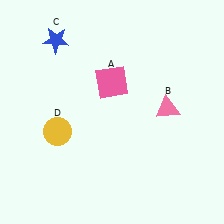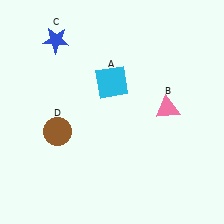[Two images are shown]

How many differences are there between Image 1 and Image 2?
There are 2 differences between the two images.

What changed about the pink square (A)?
In Image 1, A is pink. In Image 2, it changed to cyan.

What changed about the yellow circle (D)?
In Image 1, D is yellow. In Image 2, it changed to brown.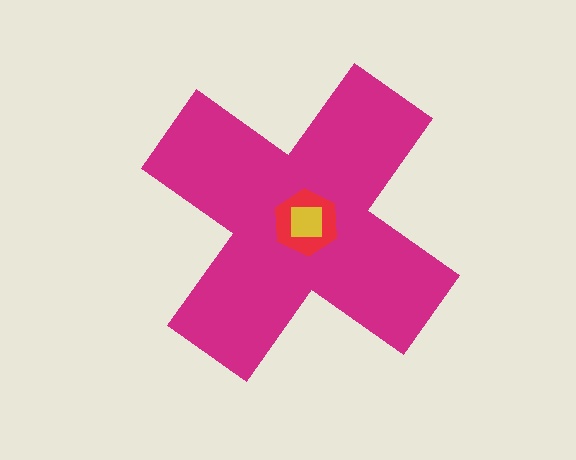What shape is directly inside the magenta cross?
The red hexagon.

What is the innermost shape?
The yellow square.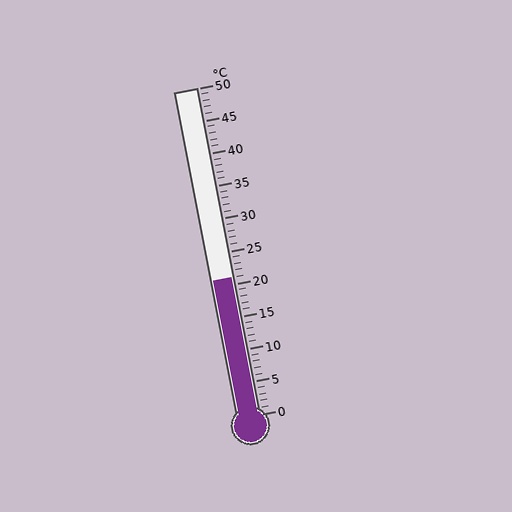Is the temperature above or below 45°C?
The temperature is below 45°C.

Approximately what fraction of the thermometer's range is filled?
The thermometer is filled to approximately 40% of its range.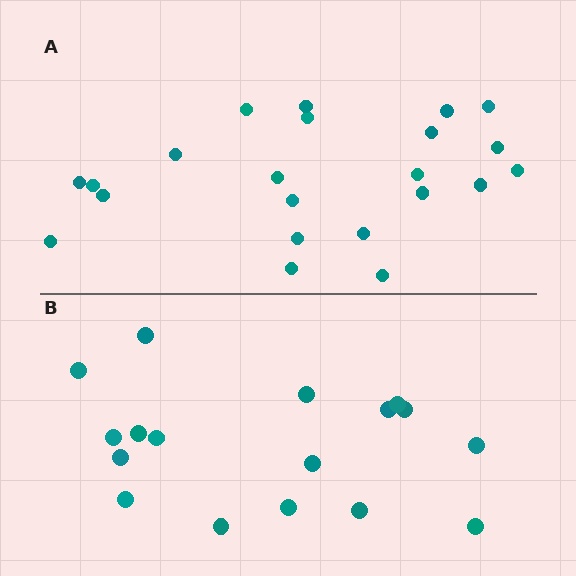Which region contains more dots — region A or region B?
Region A (the top region) has more dots.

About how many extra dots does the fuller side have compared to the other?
Region A has about 5 more dots than region B.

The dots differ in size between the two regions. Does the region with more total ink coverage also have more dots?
No. Region B has more total ink coverage because its dots are larger, but region A actually contains more individual dots. Total area can be misleading — the number of items is what matters here.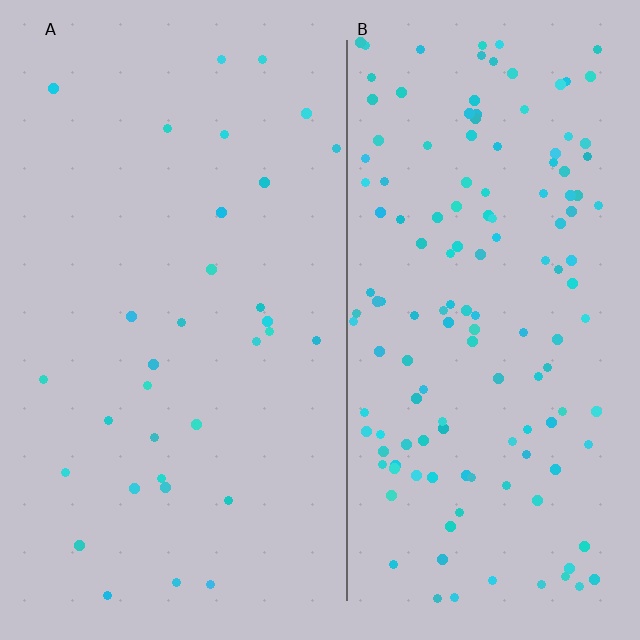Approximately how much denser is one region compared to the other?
Approximately 4.5× — region B over region A.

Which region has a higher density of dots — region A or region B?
B (the right).